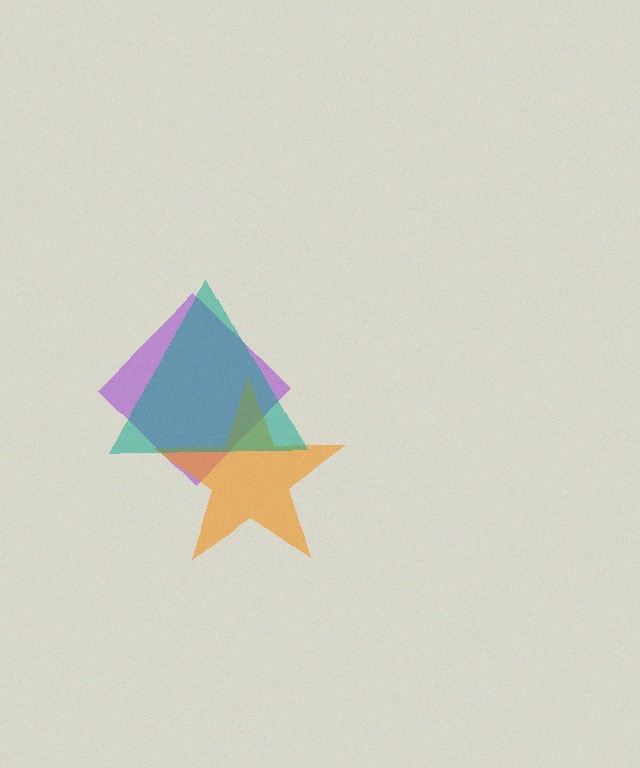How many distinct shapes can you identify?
There are 3 distinct shapes: a purple diamond, an orange star, a teal triangle.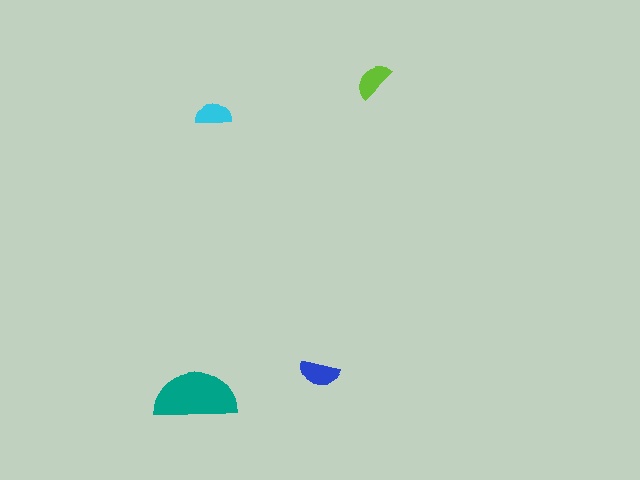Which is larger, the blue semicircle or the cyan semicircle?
The blue one.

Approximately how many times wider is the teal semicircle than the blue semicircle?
About 2 times wider.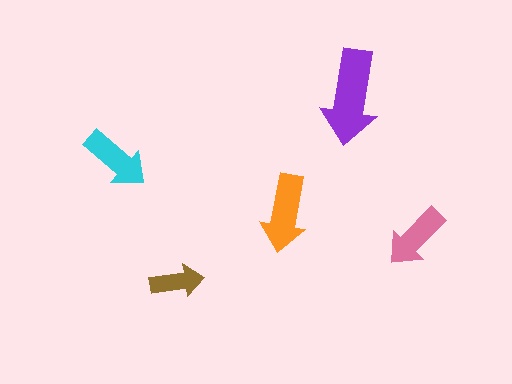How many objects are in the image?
There are 5 objects in the image.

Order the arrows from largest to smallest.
the purple one, the orange one, the cyan one, the pink one, the brown one.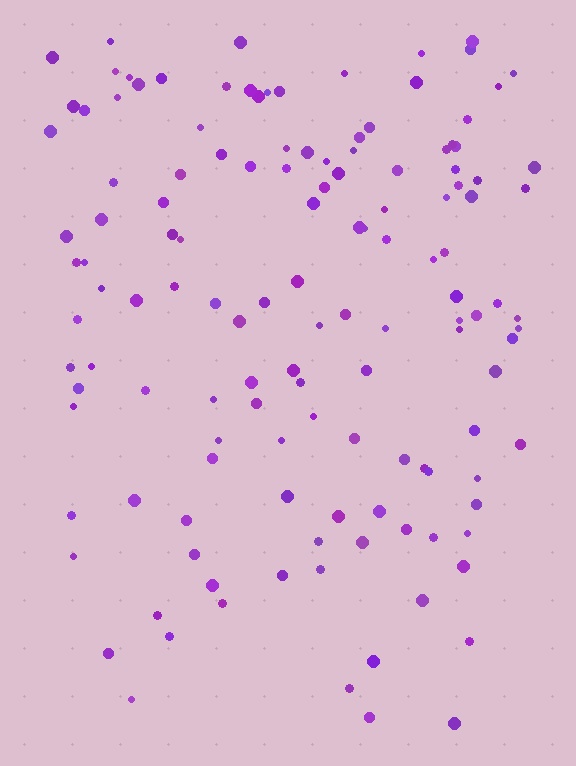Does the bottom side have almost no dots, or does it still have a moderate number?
Still a moderate number, just noticeably fewer than the top.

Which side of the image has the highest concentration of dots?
The top.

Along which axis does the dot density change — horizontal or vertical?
Vertical.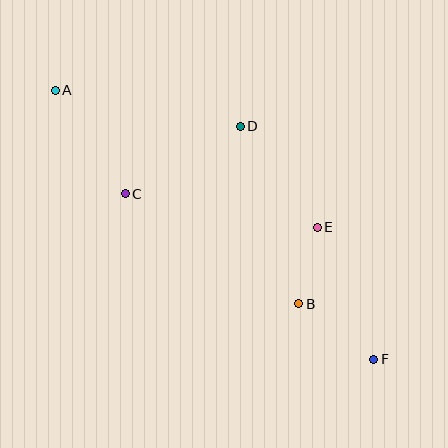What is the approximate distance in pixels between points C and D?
The distance between C and D is approximately 133 pixels.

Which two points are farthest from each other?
Points A and F are farthest from each other.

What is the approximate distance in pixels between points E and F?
The distance between E and F is approximately 144 pixels.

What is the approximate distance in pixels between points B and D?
The distance between B and D is approximately 187 pixels.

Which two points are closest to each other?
Points B and E are closest to each other.